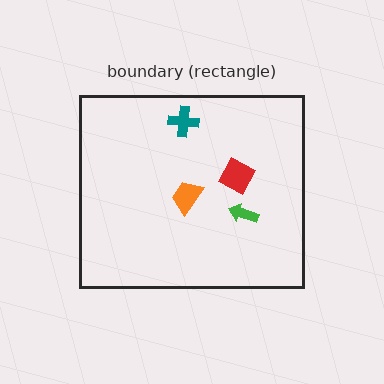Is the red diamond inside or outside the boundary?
Inside.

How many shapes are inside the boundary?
4 inside, 0 outside.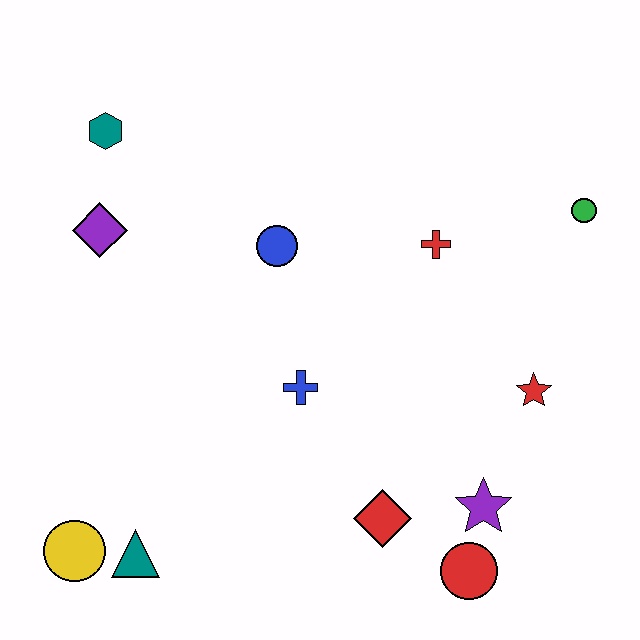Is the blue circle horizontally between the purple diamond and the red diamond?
Yes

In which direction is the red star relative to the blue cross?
The red star is to the right of the blue cross.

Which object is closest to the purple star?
The red circle is closest to the purple star.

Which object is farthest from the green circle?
The yellow circle is farthest from the green circle.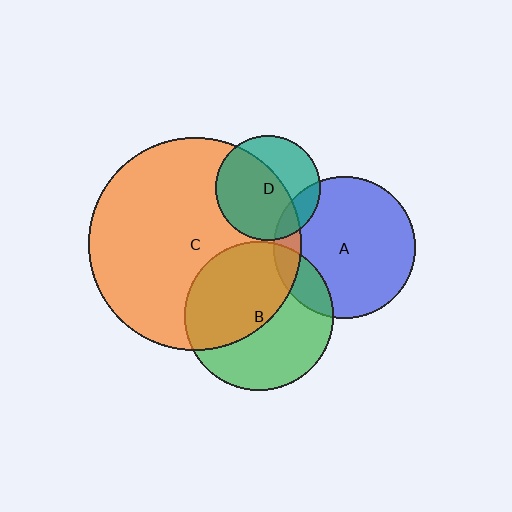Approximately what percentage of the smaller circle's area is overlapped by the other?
Approximately 15%.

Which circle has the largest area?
Circle C (orange).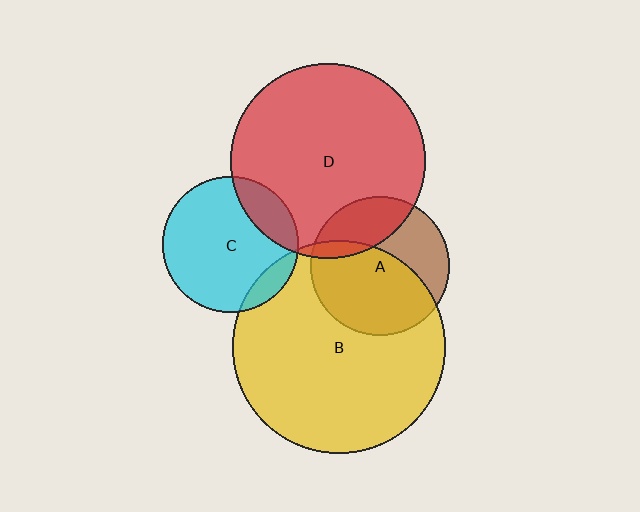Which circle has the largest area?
Circle B (yellow).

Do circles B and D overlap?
Yes.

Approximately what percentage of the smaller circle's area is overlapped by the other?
Approximately 5%.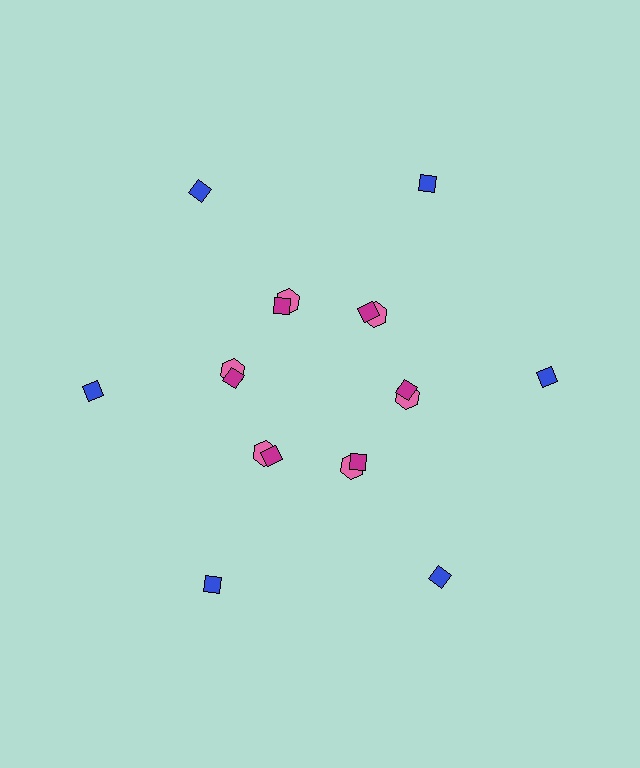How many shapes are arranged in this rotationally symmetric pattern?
There are 18 shapes, arranged in 6 groups of 3.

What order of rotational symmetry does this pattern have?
This pattern has 6-fold rotational symmetry.